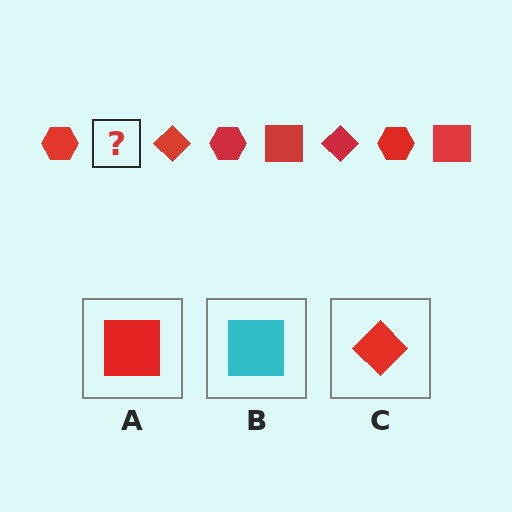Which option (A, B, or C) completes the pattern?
A.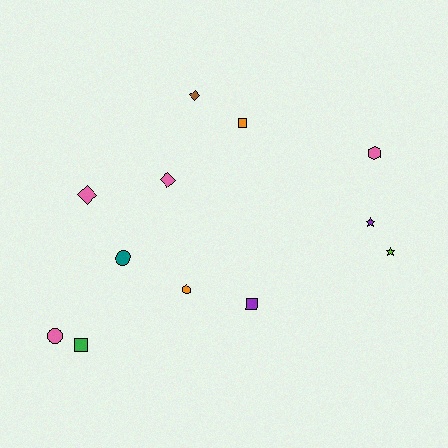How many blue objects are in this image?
There are no blue objects.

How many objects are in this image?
There are 12 objects.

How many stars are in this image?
There are 2 stars.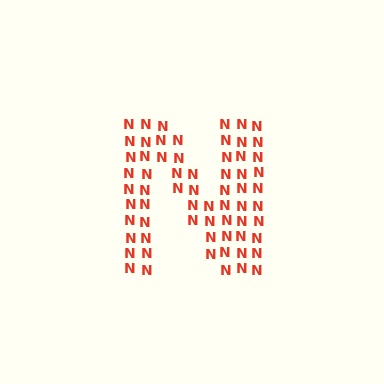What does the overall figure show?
The overall figure shows the letter N.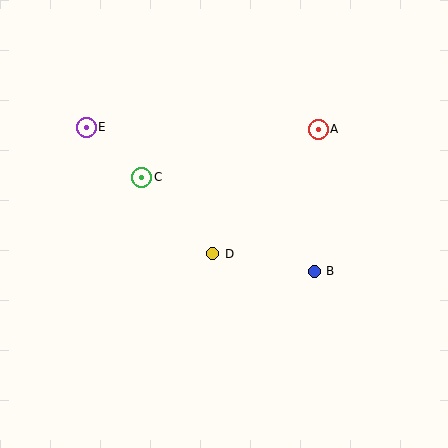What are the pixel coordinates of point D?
Point D is at (213, 254).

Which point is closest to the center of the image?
Point D at (213, 254) is closest to the center.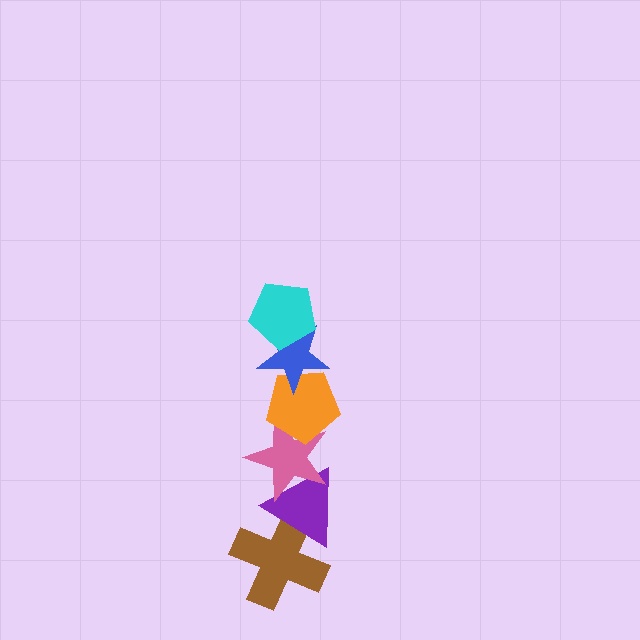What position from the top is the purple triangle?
The purple triangle is 5th from the top.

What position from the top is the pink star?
The pink star is 4th from the top.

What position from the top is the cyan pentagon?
The cyan pentagon is 1st from the top.